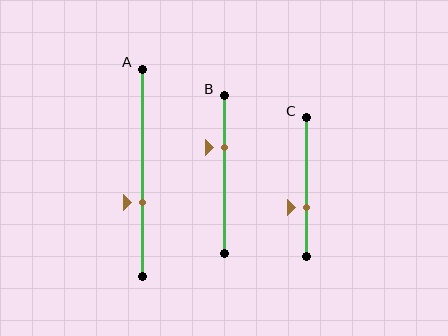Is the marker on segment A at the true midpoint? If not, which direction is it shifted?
No, the marker on segment A is shifted downward by about 14% of the segment length.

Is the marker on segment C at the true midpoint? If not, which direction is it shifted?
No, the marker on segment C is shifted downward by about 15% of the segment length.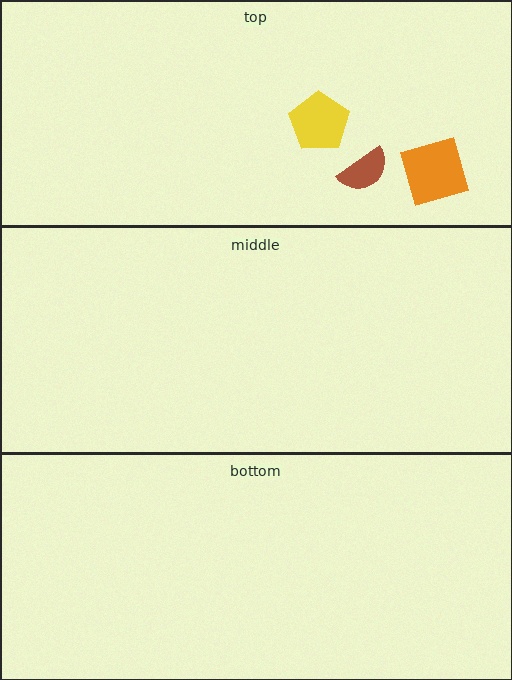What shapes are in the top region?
The orange square, the brown semicircle, the yellow pentagon.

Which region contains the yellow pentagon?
The top region.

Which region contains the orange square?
The top region.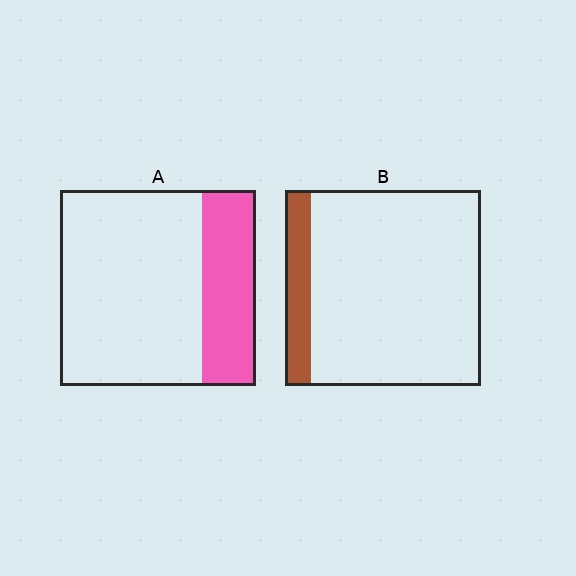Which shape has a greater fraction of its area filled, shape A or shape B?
Shape A.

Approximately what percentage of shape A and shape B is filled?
A is approximately 30% and B is approximately 15%.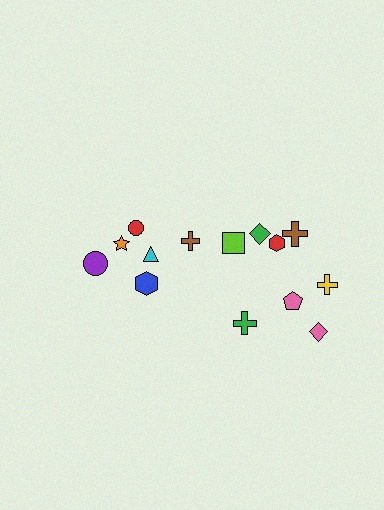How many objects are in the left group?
There are 6 objects.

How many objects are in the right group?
There are 8 objects.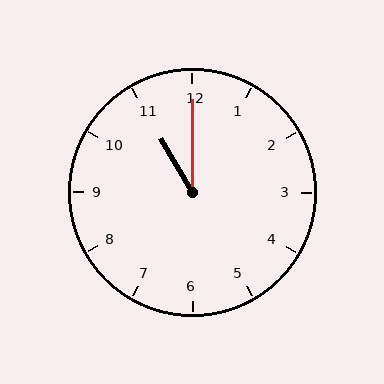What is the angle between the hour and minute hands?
Approximately 30 degrees.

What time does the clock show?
11:00.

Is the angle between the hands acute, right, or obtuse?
It is acute.